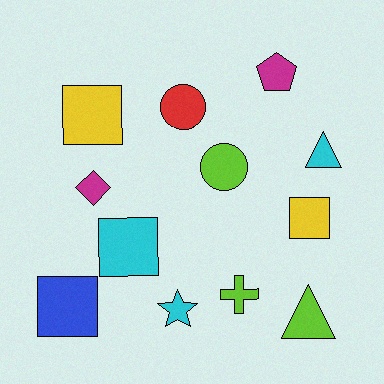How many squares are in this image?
There are 4 squares.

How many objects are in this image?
There are 12 objects.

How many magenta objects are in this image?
There are 2 magenta objects.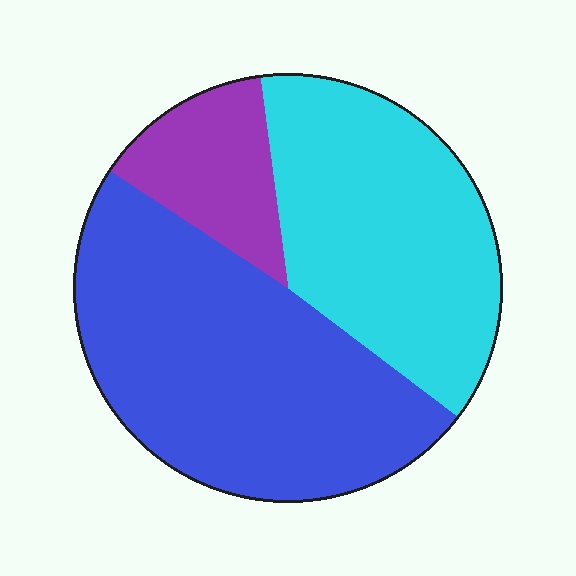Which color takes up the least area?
Purple, at roughly 15%.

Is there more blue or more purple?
Blue.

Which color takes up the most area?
Blue, at roughly 50%.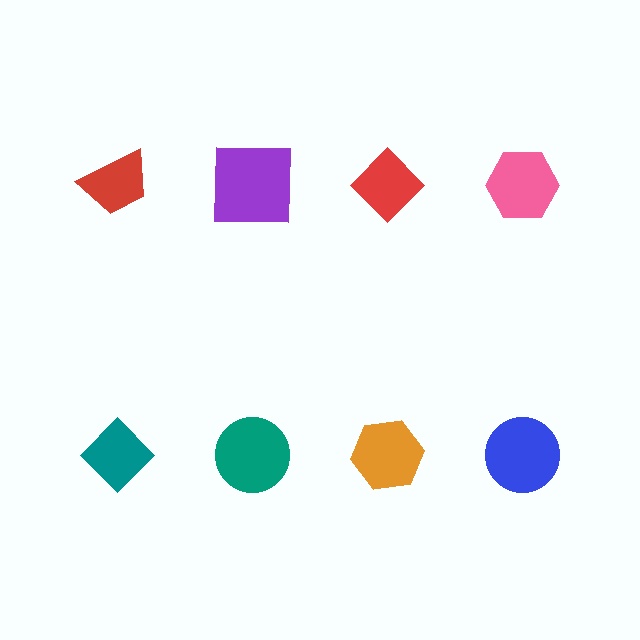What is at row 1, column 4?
A pink hexagon.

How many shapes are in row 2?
4 shapes.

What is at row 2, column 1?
A teal diamond.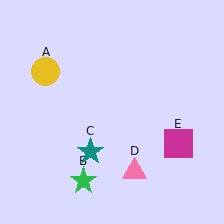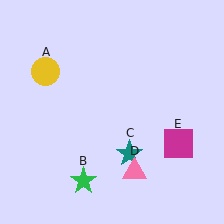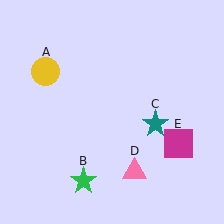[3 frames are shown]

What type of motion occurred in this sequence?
The teal star (object C) rotated counterclockwise around the center of the scene.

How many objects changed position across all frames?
1 object changed position: teal star (object C).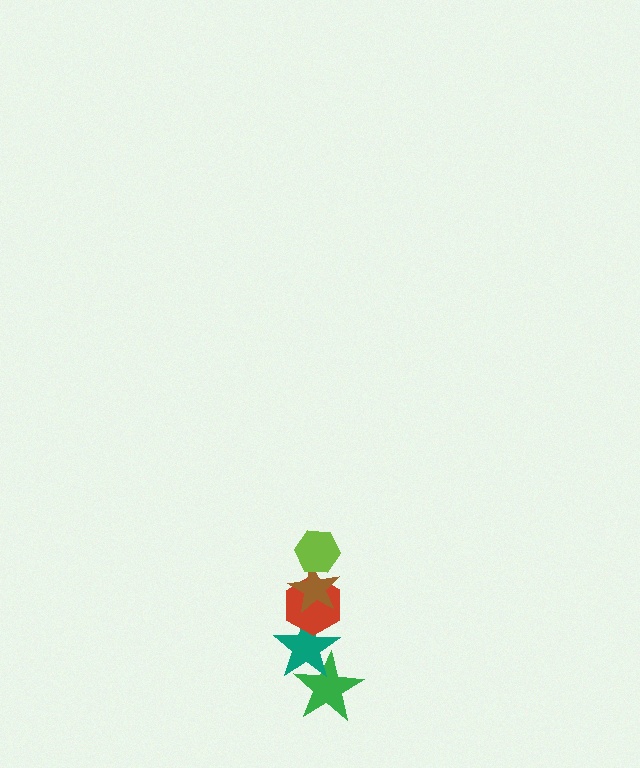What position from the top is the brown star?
The brown star is 2nd from the top.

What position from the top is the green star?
The green star is 5th from the top.